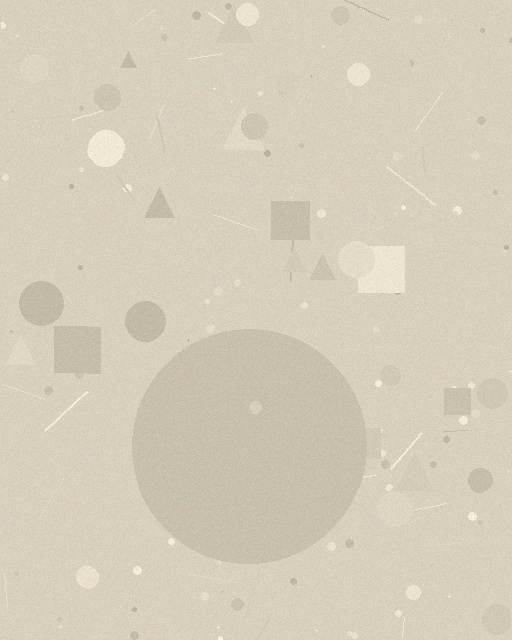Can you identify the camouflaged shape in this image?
The camouflaged shape is a circle.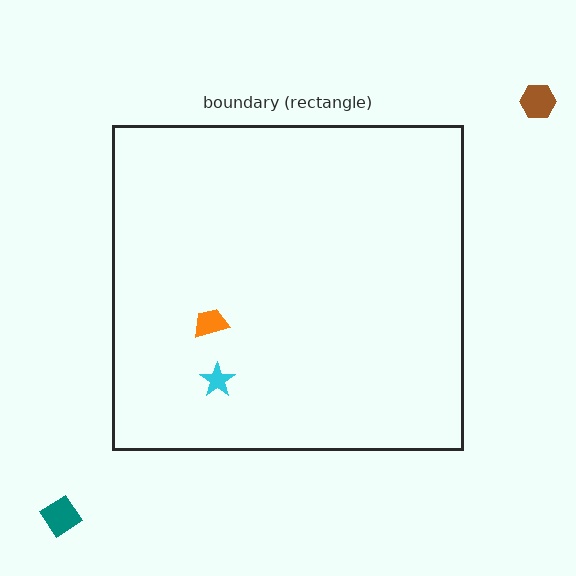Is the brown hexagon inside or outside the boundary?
Outside.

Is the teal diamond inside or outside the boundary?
Outside.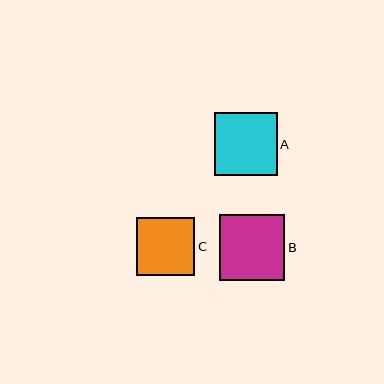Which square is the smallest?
Square C is the smallest with a size of approximately 58 pixels.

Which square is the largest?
Square B is the largest with a size of approximately 66 pixels.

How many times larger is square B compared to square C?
Square B is approximately 1.1 times the size of square C.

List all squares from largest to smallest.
From largest to smallest: B, A, C.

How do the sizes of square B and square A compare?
Square B and square A are approximately the same size.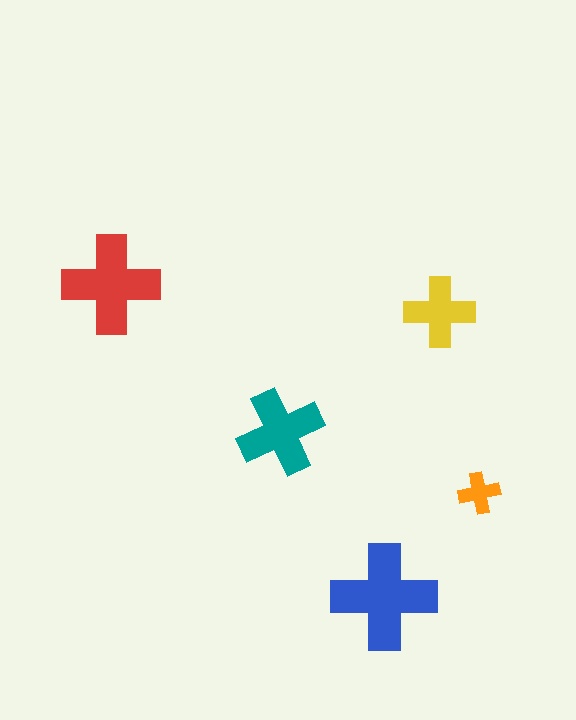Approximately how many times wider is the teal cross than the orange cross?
About 2 times wider.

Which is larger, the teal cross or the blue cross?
The blue one.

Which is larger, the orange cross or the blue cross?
The blue one.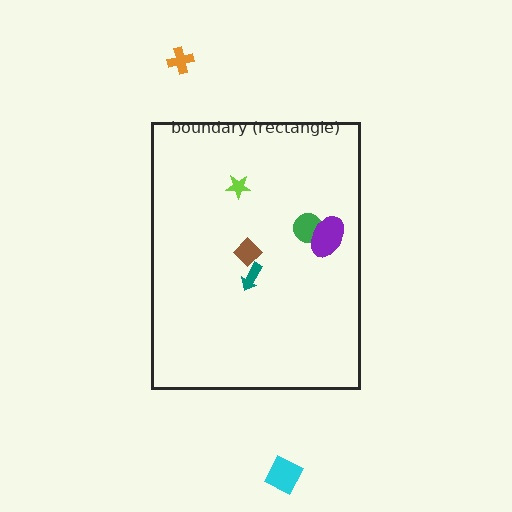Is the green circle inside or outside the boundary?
Inside.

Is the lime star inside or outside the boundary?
Inside.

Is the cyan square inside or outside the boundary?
Outside.